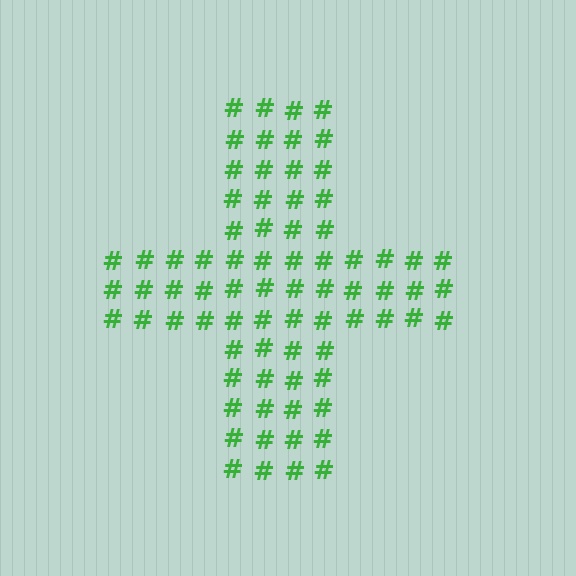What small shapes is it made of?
It is made of small hash symbols.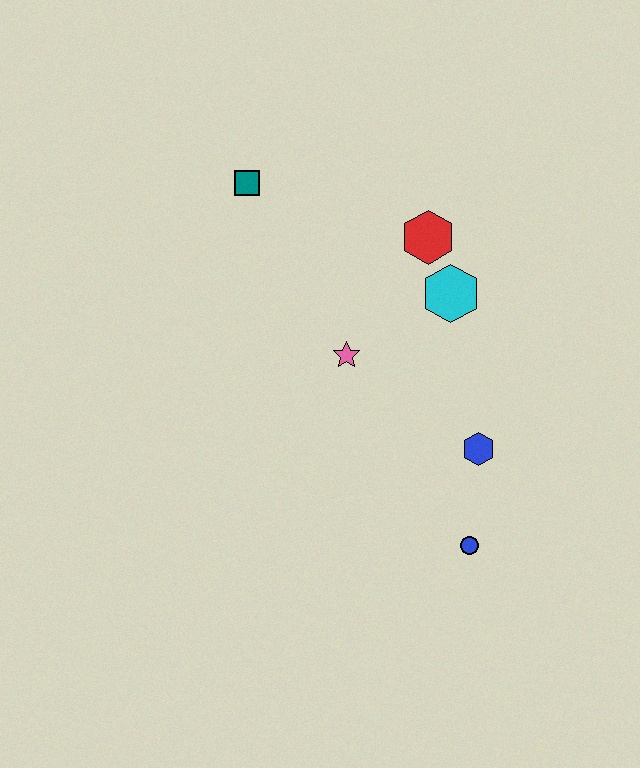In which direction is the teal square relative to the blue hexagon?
The teal square is above the blue hexagon.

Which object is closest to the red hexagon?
The cyan hexagon is closest to the red hexagon.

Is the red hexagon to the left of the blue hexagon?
Yes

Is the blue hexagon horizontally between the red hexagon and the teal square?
No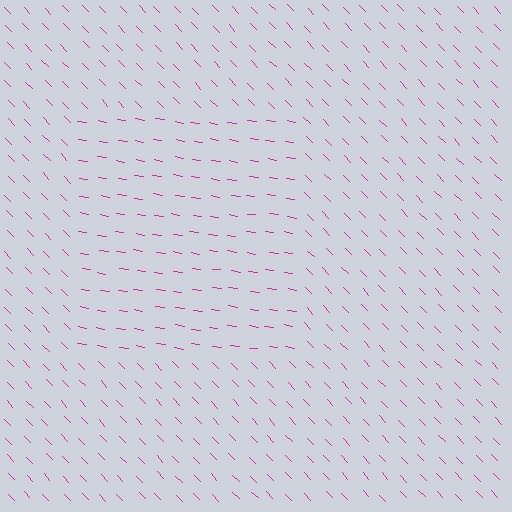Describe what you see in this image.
The image is filled with small magenta line segments. A rectangle region in the image has lines oriented differently from the surrounding lines, creating a visible texture boundary.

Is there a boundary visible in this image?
Yes, there is a texture boundary formed by a change in line orientation.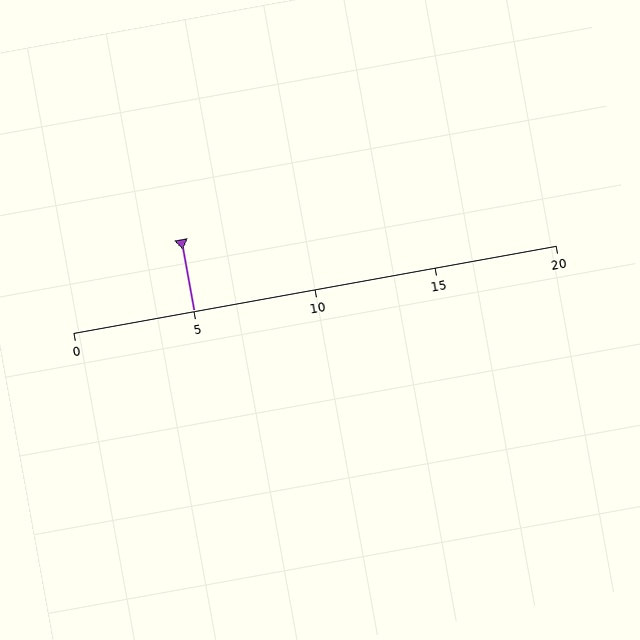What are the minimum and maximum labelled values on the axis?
The axis runs from 0 to 20.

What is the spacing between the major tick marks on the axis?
The major ticks are spaced 5 apart.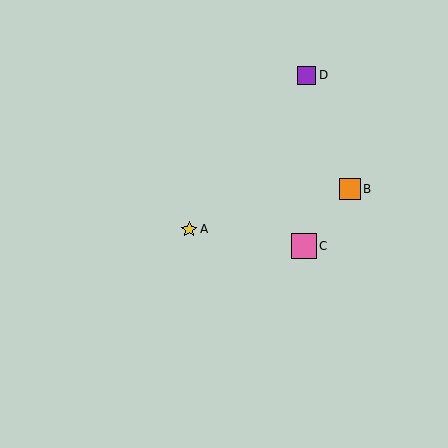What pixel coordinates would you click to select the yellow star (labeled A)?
Click at (189, 229) to select the yellow star A.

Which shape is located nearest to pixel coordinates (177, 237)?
The yellow star (labeled A) at (189, 229) is nearest to that location.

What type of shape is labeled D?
Shape D is a purple square.